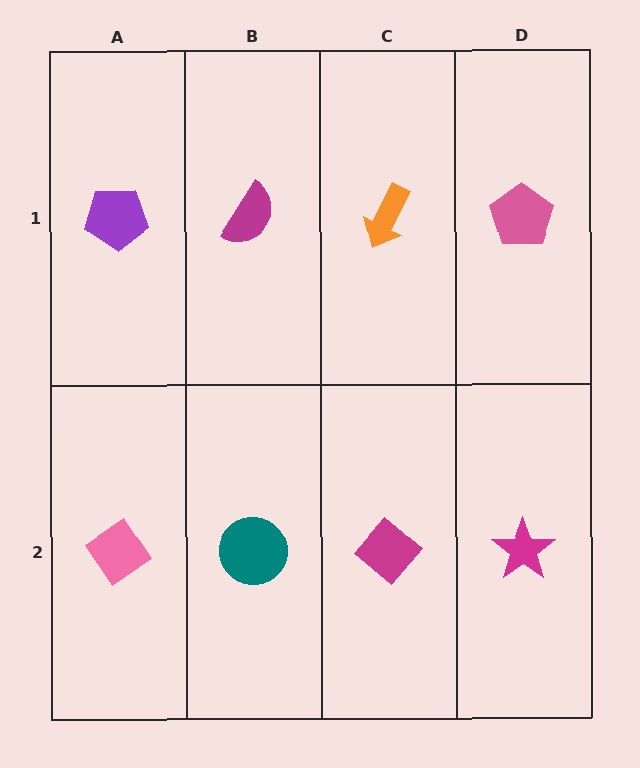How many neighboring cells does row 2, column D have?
2.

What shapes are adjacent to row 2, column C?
An orange arrow (row 1, column C), a teal circle (row 2, column B), a magenta star (row 2, column D).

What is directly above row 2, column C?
An orange arrow.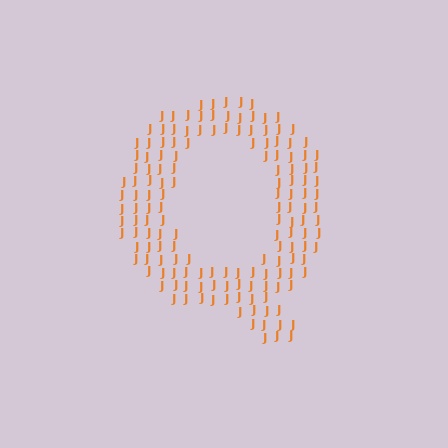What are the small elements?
The small elements are letter J's.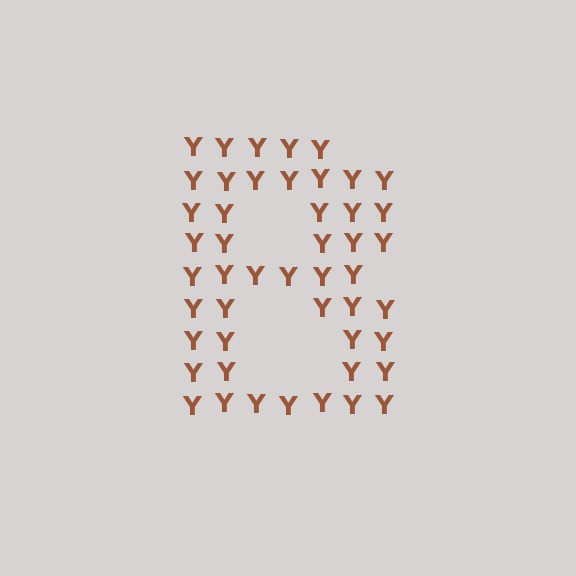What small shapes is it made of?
It is made of small letter Y's.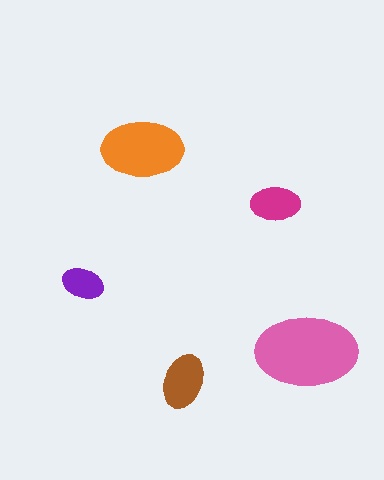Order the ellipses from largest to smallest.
the pink one, the orange one, the brown one, the magenta one, the purple one.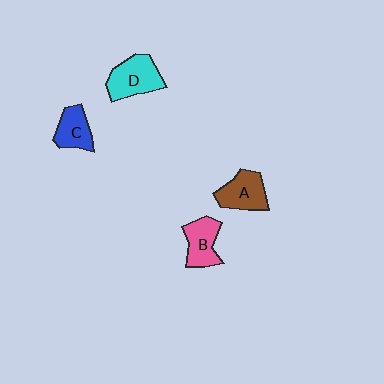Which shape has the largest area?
Shape D (cyan).